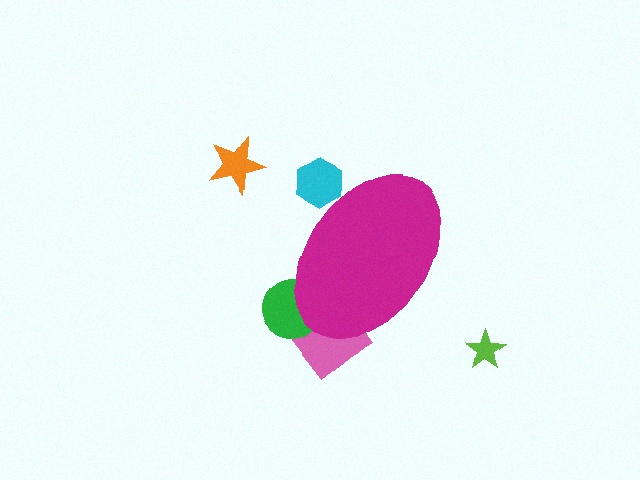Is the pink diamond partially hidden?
Yes, the pink diamond is partially hidden behind the magenta ellipse.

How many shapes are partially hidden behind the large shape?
3 shapes are partially hidden.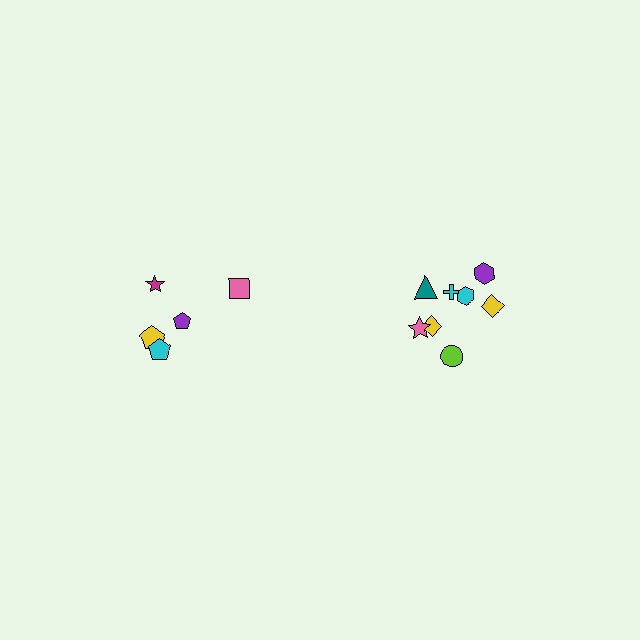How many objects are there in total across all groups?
There are 13 objects.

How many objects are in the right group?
There are 8 objects.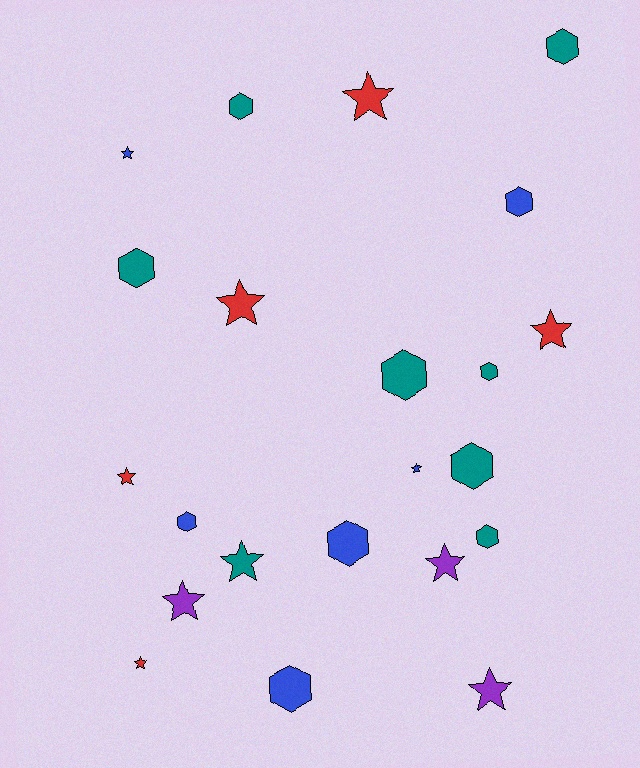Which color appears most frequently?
Teal, with 8 objects.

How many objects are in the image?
There are 22 objects.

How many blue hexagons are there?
There are 4 blue hexagons.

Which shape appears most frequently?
Hexagon, with 11 objects.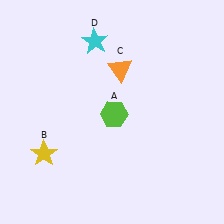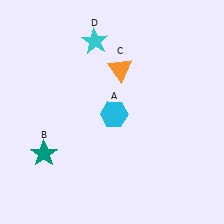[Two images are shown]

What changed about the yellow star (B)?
In Image 1, B is yellow. In Image 2, it changed to teal.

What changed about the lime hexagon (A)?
In Image 1, A is lime. In Image 2, it changed to cyan.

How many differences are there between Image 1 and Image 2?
There are 2 differences between the two images.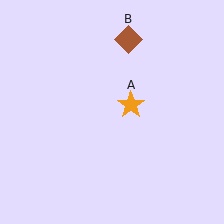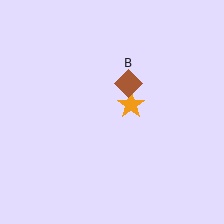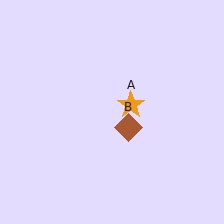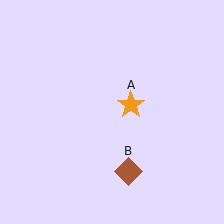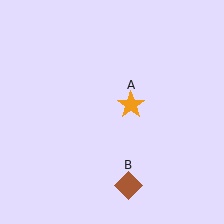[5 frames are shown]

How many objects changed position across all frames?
1 object changed position: brown diamond (object B).